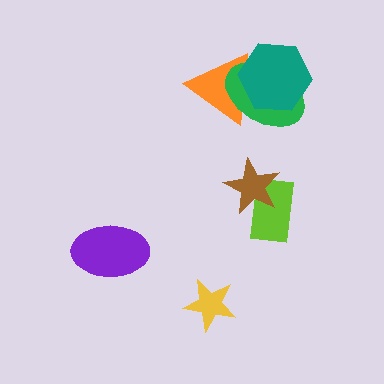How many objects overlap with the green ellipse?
2 objects overlap with the green ellipse.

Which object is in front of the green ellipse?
The teal hexagon is in front of the green ellipse.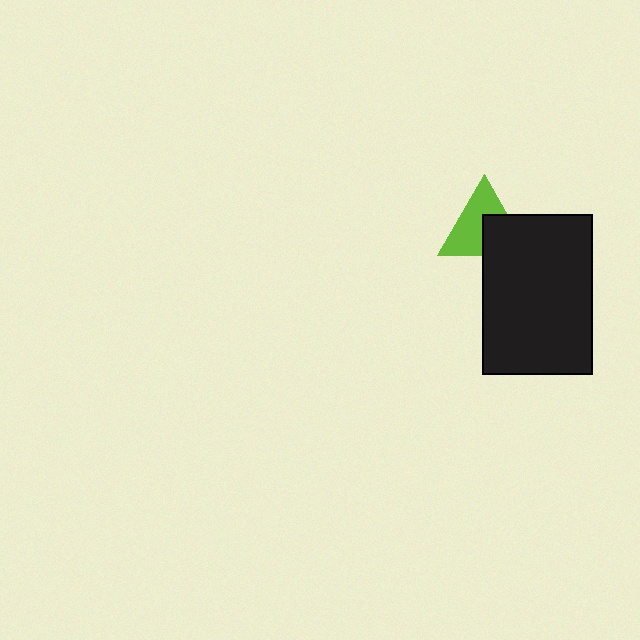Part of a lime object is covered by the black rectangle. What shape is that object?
It is a triangle.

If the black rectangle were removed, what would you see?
You would see the complete lime triangle.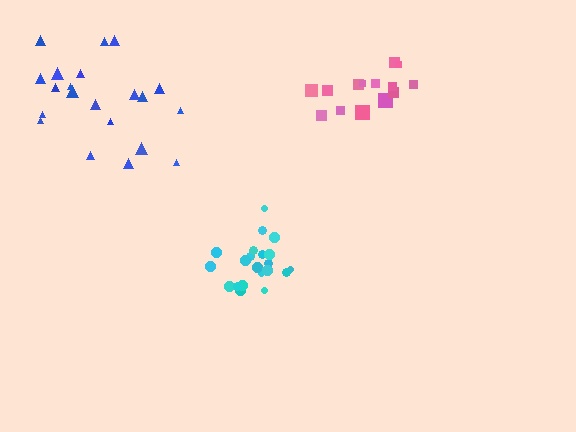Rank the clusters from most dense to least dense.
cyan, pink, blue.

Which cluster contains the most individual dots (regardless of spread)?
Cyan (22).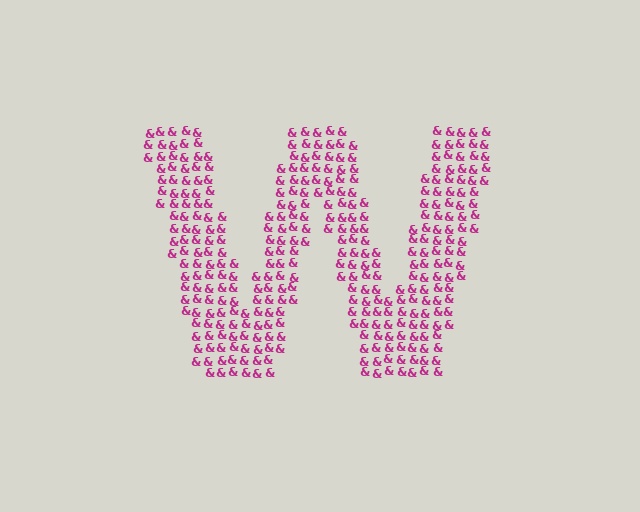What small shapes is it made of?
It is made of small ampersands.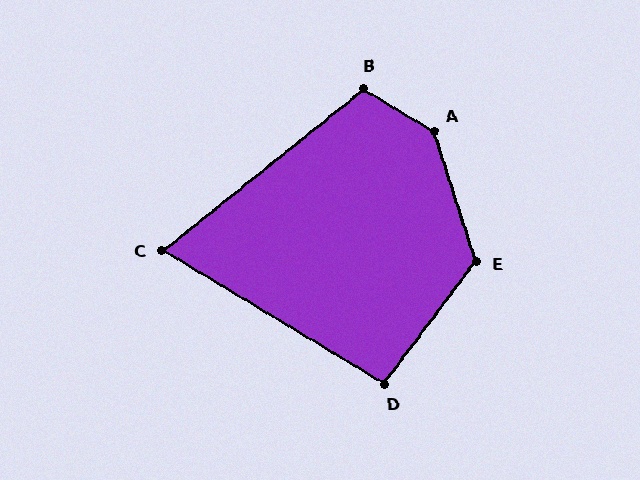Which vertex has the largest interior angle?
A, at approximately 139 degrees.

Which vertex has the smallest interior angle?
C, at approximately 70 degrees.